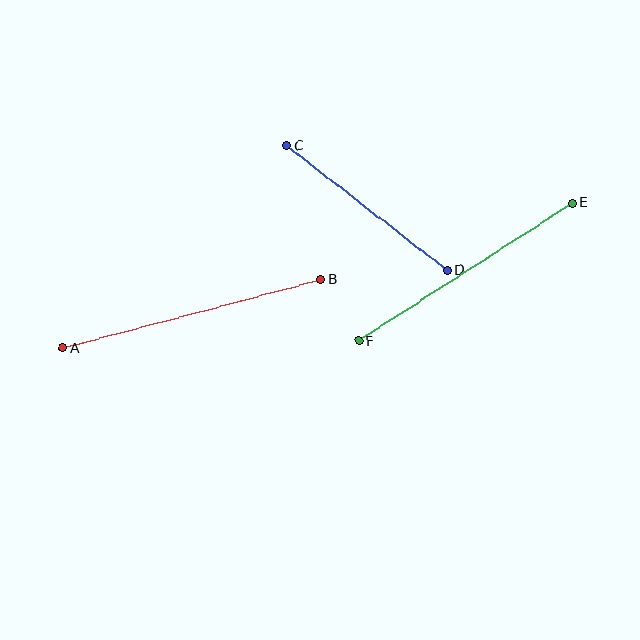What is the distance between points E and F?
The distance is approximately 254 pixels.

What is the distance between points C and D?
The distance is approximately 204 pixels.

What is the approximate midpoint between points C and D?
The midpoint is at approximately (367, 208) pixels.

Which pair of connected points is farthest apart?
Points A and B are farthest apart.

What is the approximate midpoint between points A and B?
The midpoint is at approximately (191, 314) pixels.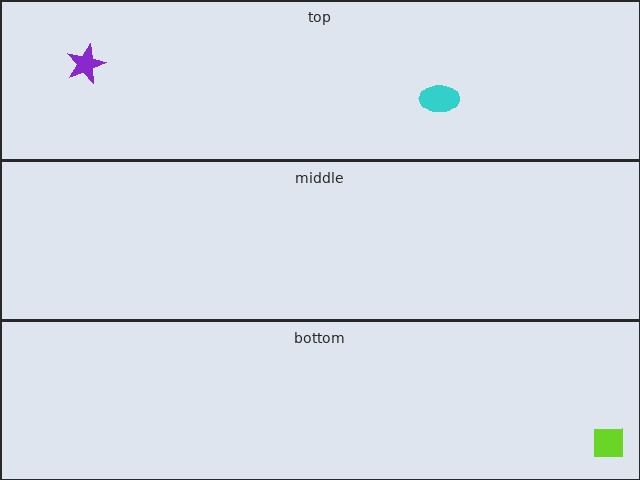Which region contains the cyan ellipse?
The top region.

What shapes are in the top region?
The purple star, the cyan ellipse.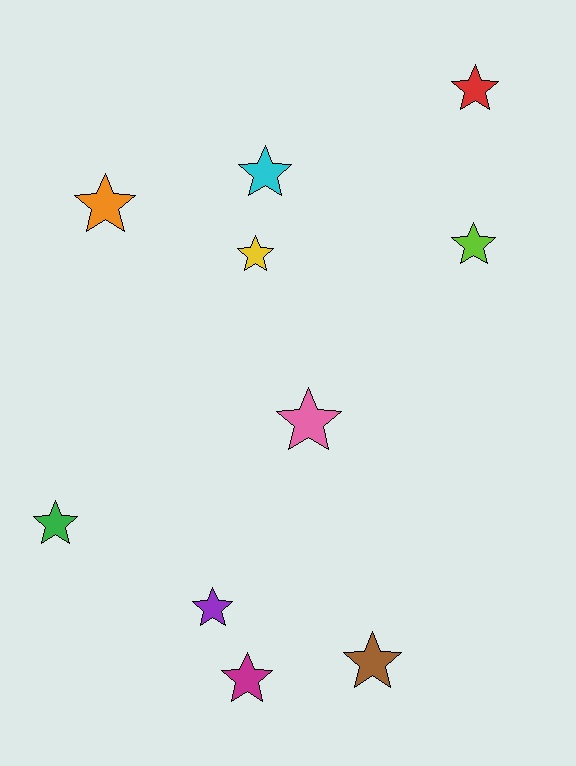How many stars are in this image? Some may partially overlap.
There are 10 stars.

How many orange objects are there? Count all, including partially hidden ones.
There is 1 orange object.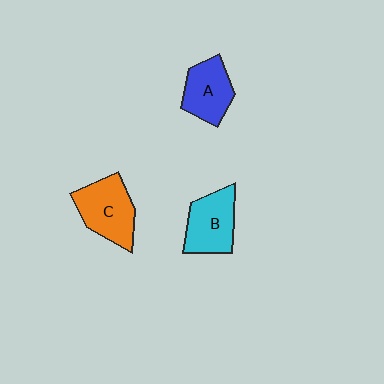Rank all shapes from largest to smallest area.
From largest to smallest: C (orange), B (cyan), A (blue).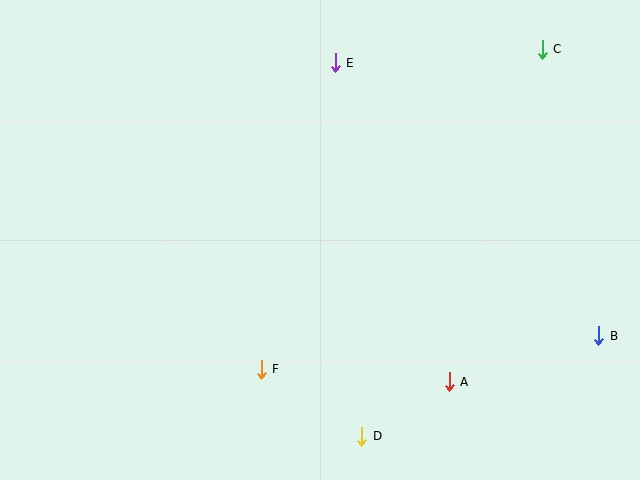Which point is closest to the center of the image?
Point F at (261, 369) is closest to the center.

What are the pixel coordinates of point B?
Point B is at (599, 336).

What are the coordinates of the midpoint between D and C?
The midpoint between D and C is at (452, 243).